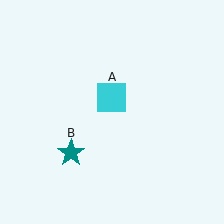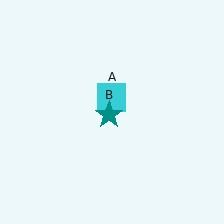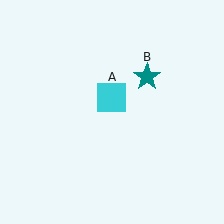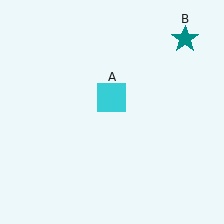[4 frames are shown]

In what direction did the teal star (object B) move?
The teal star (object B) moved up and to the right.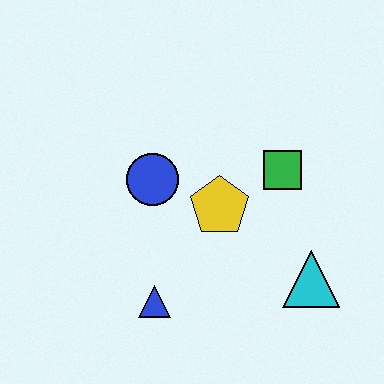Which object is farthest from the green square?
The blue triangle is farthest from the green square.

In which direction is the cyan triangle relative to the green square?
The cyan triangle is below the green square.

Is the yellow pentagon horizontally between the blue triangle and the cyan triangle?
Yes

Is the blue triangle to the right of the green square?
No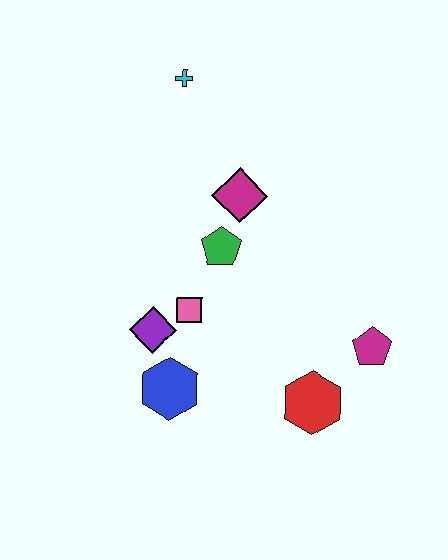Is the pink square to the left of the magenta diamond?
Yes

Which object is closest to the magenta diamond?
The green pentagon is closest to the magenta diamond.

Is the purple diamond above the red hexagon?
Yes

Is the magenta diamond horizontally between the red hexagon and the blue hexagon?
Yes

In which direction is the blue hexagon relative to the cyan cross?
The blue hexagon is below the cyan cross.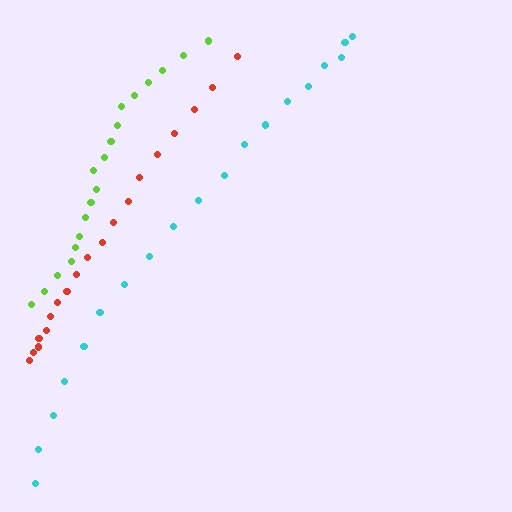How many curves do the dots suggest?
There are 3 distinct paths.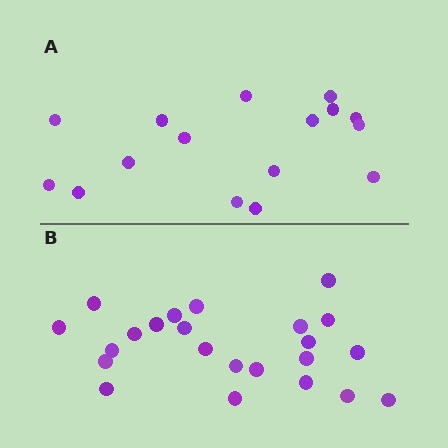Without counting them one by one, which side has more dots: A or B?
Region B (the bottom region) has more dots.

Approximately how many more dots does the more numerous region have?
Region B has roughly 8 or so more dots than region A.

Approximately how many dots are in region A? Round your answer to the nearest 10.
About 20 dots. (The exact count is 16, which rounds to 20.)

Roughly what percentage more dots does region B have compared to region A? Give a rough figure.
About 45% more.